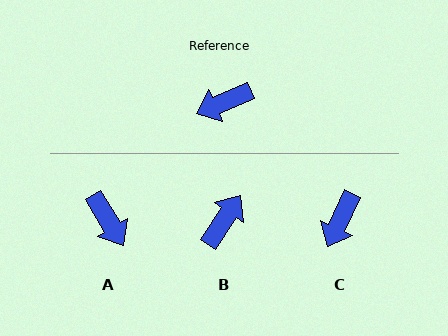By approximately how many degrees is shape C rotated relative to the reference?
Approximately 41 degrees counter-clockwise.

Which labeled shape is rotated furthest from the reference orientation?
B, about 146 degrees away.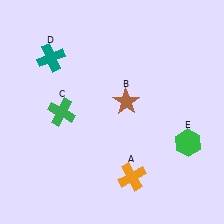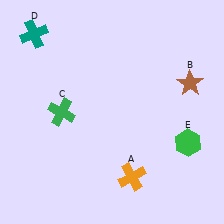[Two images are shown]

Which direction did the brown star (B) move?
The brown star (B) moved right.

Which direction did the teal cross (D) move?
The teal cross (D) moved up.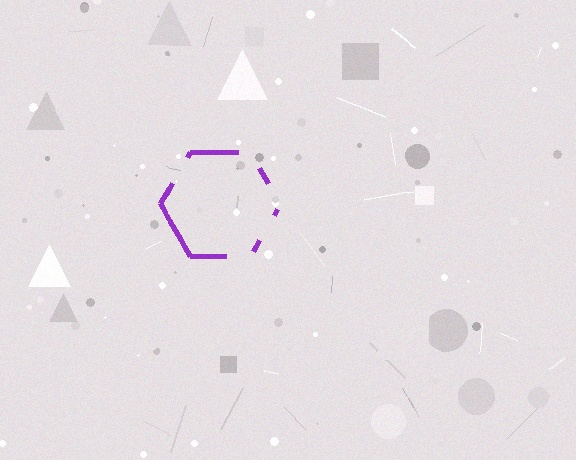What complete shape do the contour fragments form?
The contour fragments form a hexagon.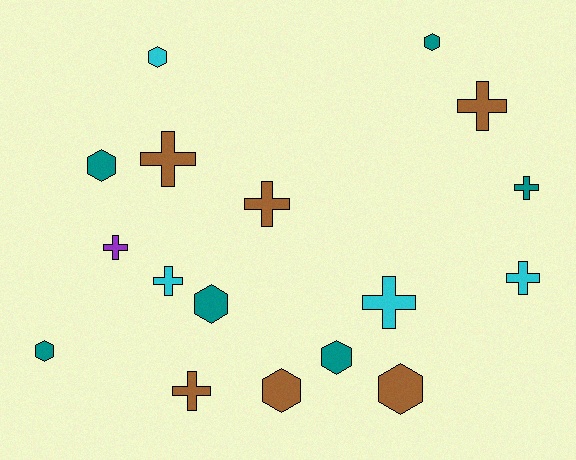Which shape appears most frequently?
Cross, with 9 objects.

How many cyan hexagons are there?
There is 1 cyan hexagon.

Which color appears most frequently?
Brown, with 6 objects.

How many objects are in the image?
There are 17 objects.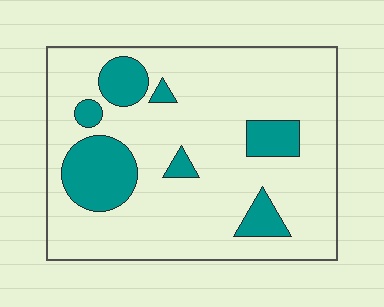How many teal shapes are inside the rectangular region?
7.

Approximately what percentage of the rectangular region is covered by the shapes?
Approximately 20%.